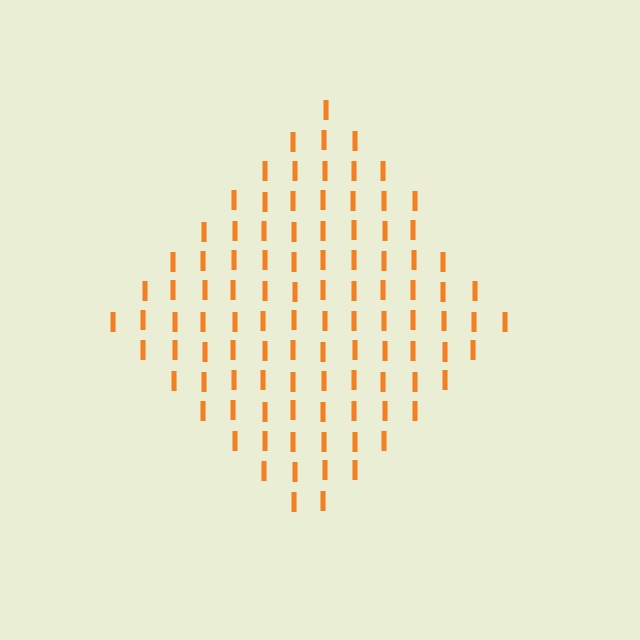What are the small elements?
The small elements are letter I's.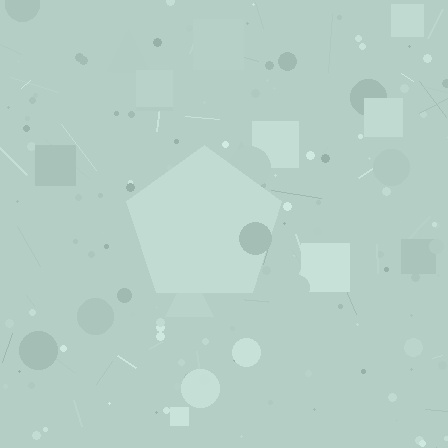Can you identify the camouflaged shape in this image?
The camouflaged shape is a pentagon.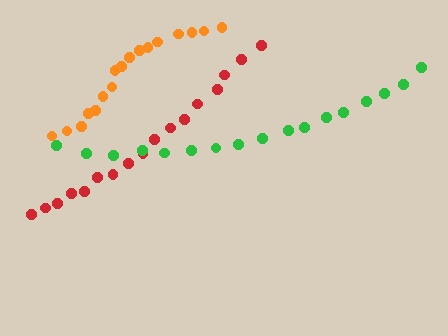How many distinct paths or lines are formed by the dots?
There are 3 distinct paths.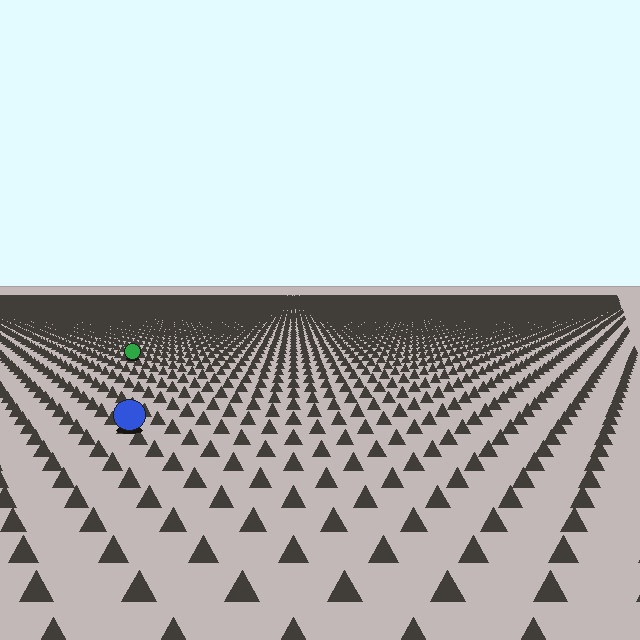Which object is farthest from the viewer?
The green circle is farthest from the viewer. It appears smaller and the ground texture around it is denser.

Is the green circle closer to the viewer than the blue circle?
No. The blue circle is closer — you can tell from the texture gradient: the ground texture is coarser near it.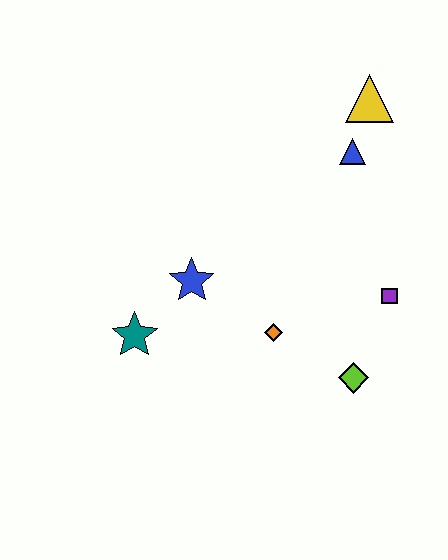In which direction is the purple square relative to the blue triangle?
The purple square is below the blue triangle.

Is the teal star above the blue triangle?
No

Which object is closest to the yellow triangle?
The blue triangle is closest to the yellow triangle.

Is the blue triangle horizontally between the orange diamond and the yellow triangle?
Yes